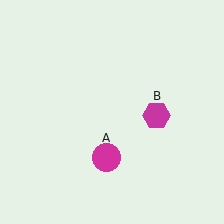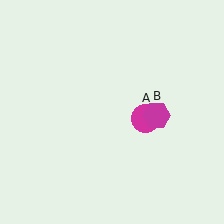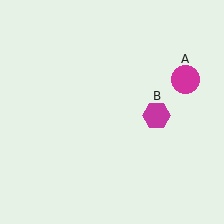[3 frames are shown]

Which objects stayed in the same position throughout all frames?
Magenta hexagon (object B) remained stationary.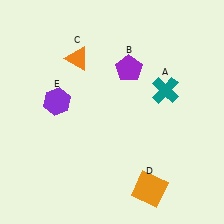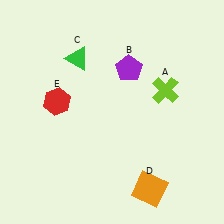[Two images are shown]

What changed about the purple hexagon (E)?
In Image 1, E is purple. In Image 2, it changed to red.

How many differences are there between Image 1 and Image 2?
There are 3 differences between the two images.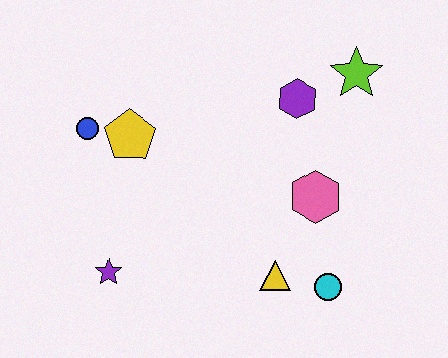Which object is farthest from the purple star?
The lime star is farthest from the purple star.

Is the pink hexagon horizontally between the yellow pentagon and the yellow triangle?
No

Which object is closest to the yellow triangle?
The cyan circle is closest to the yellow triangle.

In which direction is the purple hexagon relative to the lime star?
The purple hexagon is to the left of the lime star.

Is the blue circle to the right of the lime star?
No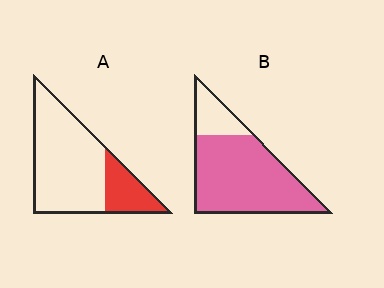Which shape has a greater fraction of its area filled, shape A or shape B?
Shape B.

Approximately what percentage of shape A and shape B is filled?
A is approximately 25% and B is approximately 80%.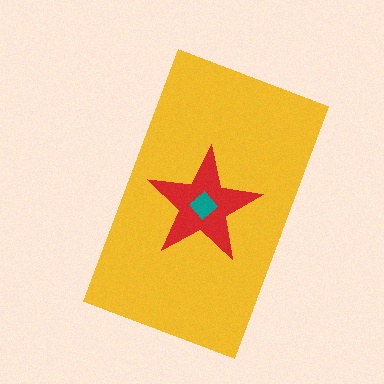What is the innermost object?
The teal diamond.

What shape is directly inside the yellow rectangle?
The red star.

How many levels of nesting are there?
3.